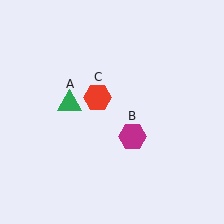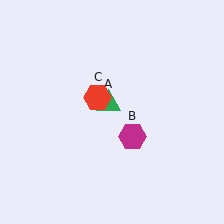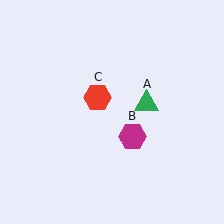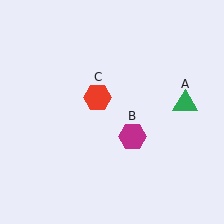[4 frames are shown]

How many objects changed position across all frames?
1 object changed position: green triangle (object A).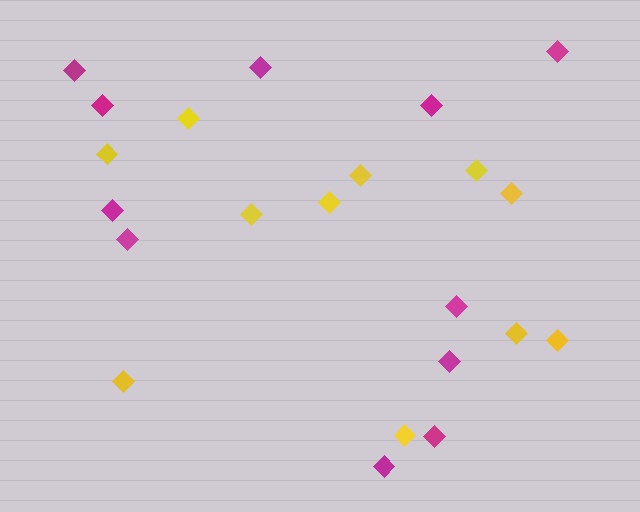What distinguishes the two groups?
There are 2 groups: one group of magenta diamonds (11) and one group of yellow diamonds (11).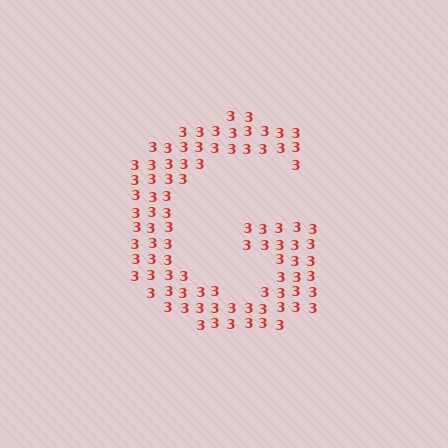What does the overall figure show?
The overall figure shows the letter G.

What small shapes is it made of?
It is made of small digit 3's.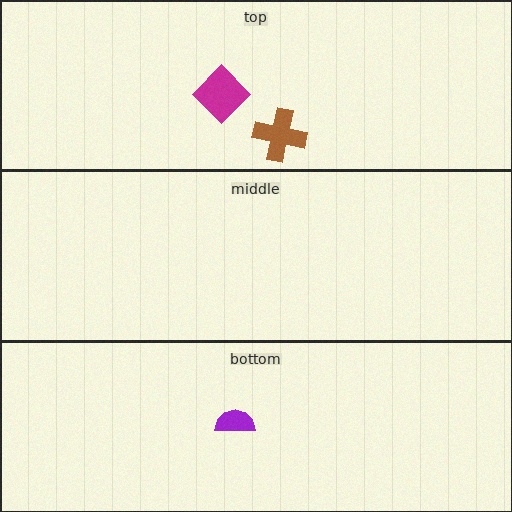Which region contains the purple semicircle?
The bottom region.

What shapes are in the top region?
The brown cross, the magenta diamond.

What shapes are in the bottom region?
The purple semicircle.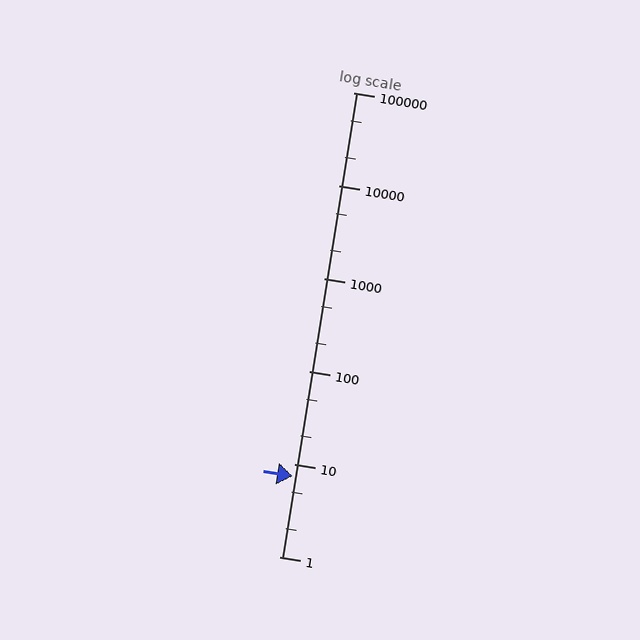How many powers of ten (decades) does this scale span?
The scale spans 5 decades, from 1 to 100000.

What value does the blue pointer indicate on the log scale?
The pointer indicates approximately 7.4.